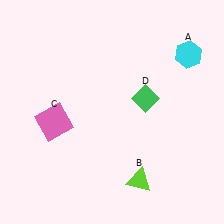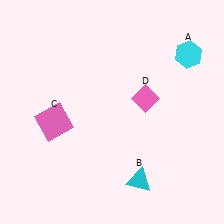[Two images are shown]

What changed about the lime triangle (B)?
In Image 1, B is lime. In Image 2, it changed to cyan.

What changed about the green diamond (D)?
In Image 1, D is green. In Image 2, it changed to pink.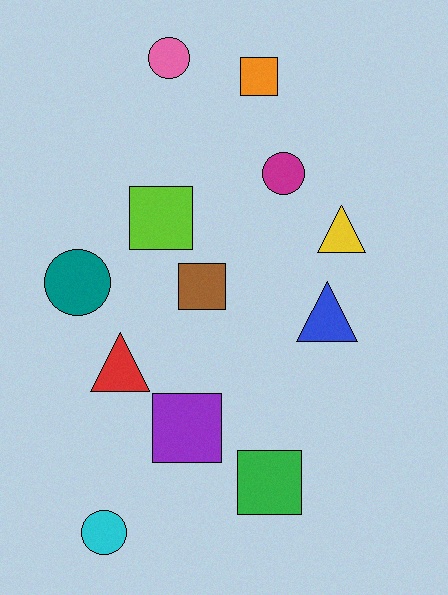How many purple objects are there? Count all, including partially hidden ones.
There is 1 purple object.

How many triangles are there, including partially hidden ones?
There are 3 triangles.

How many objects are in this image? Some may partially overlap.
There are 12 objects.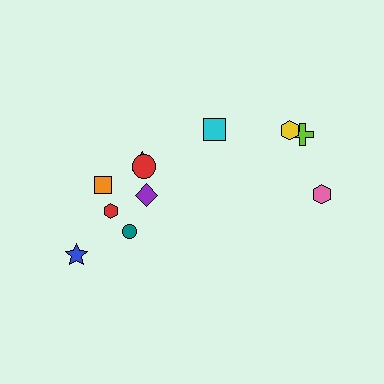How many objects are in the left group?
There are 8 objects.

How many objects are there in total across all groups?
There are 11 objects.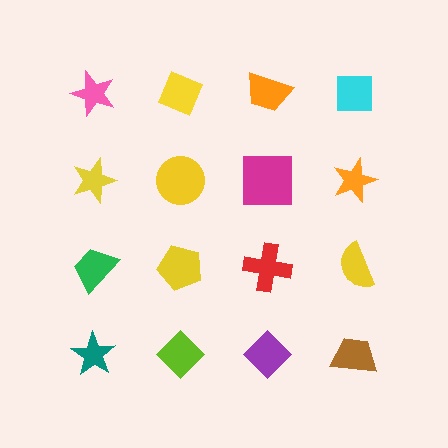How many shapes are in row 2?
4 shapes.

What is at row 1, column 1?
A pink star.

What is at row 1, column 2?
A yellow diamond.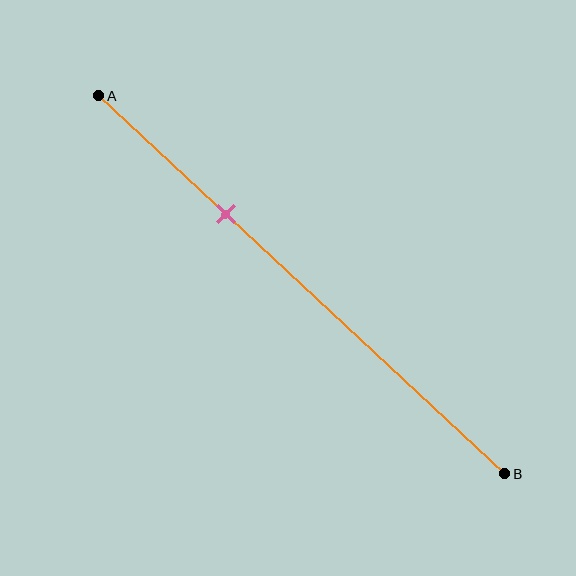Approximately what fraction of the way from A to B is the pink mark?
The pink mark is approximately 30% of the way from A to B.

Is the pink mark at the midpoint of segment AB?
No, the mark is at about 30% from A, not at the 50% midpoint.